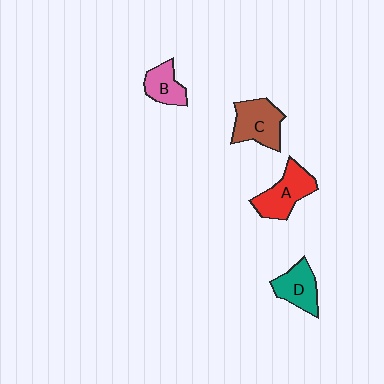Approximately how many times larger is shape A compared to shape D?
Approximately 1.3 times.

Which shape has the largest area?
Shape A (red).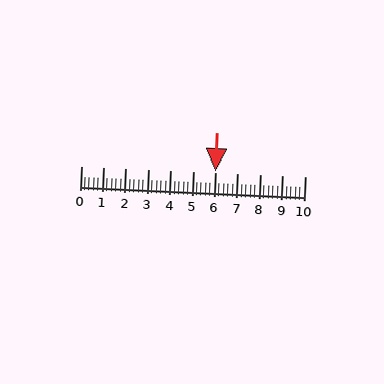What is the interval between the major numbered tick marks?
The major tick marks are spaced 1 units apart.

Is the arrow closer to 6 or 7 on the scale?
The arrow is closer to 6.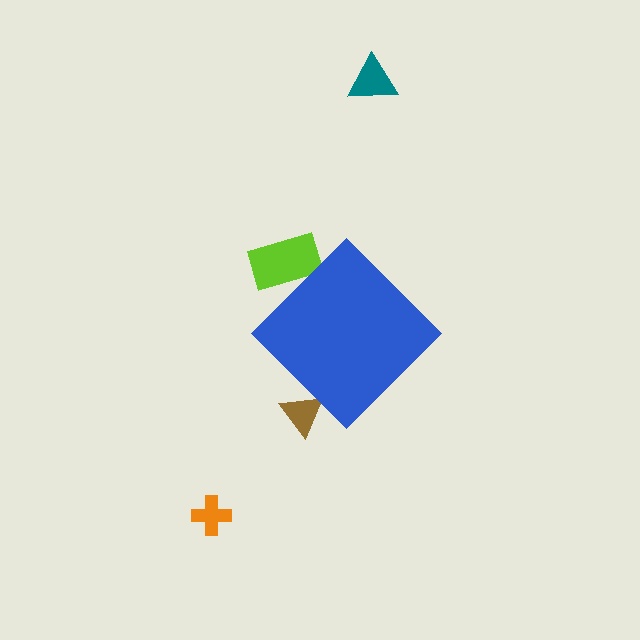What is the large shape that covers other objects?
A blue diamond.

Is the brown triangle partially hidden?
Yes, the brown triangle is partially hidden behind the blue diamond.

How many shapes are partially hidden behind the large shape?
2 shapes are partially hidden.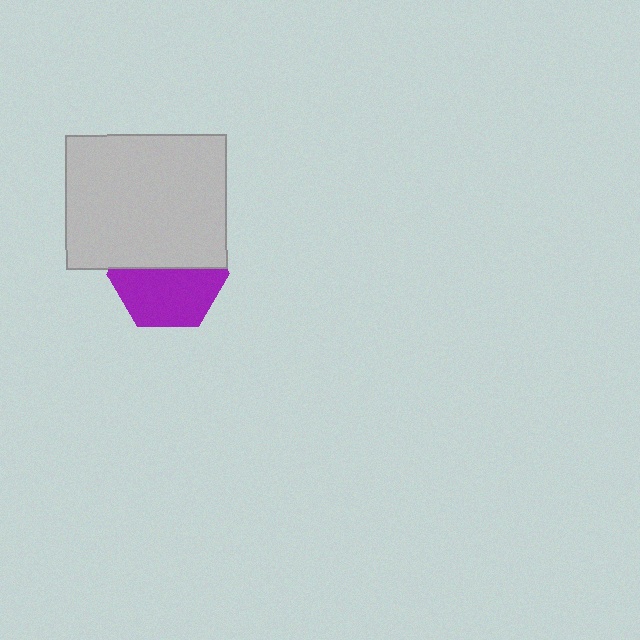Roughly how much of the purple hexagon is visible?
About half of it is visible (roughly 56%).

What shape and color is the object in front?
The object in front is a light gray rectangle.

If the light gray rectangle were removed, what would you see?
You would see the complete purple hexagon.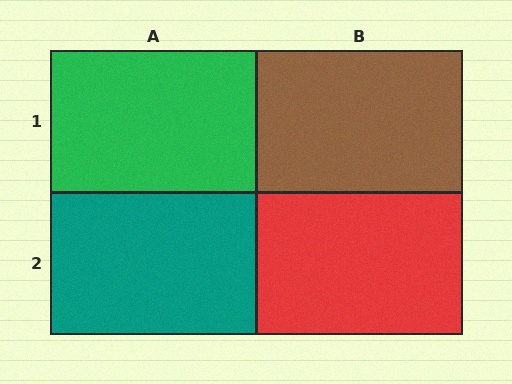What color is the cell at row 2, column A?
Teal.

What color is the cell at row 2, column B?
Red.